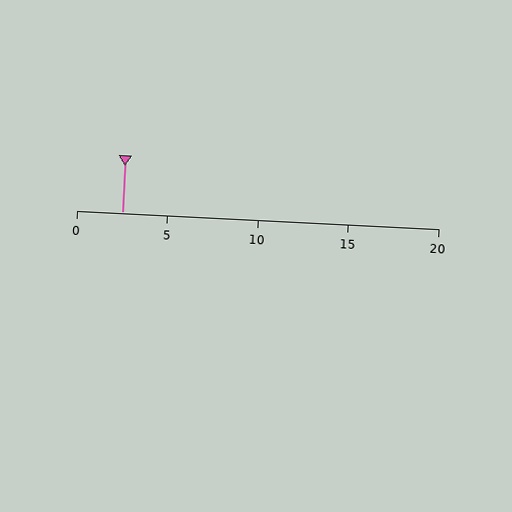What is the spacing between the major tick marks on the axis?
The major ticks are spaced 5 apart.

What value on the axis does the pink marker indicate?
The marker indicates approximately 2.5.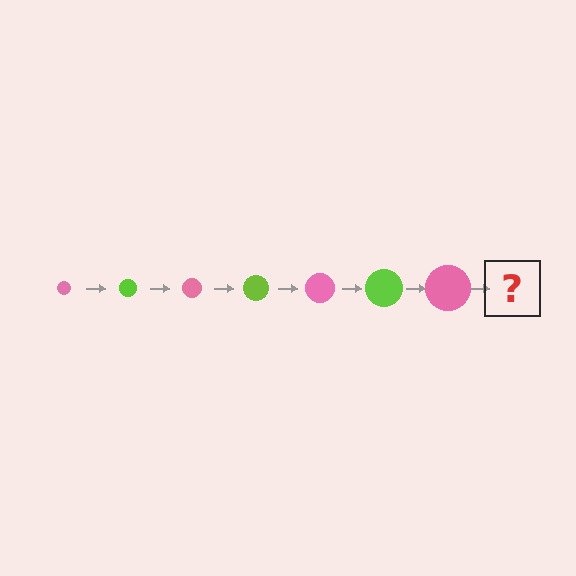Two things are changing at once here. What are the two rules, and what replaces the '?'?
The two rules are that the circle grows larger each step and the color cycles through pink and lime. The '?' should be a lime circle, larger than the previous one.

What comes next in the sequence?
The next element should be a lime circle, larger than the previous one.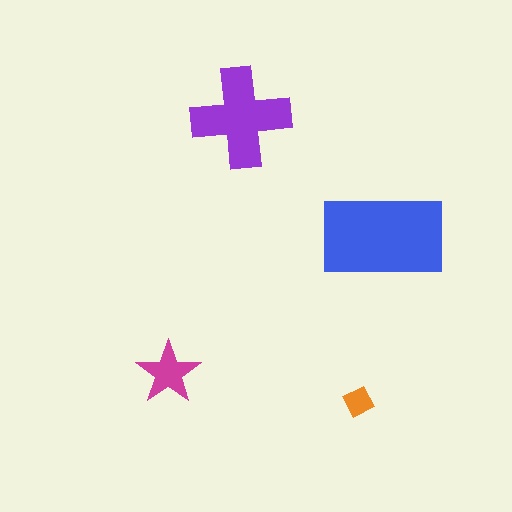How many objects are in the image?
There are 4 objects in the image.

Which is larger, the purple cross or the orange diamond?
The purple cross.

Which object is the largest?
The blue rectangle.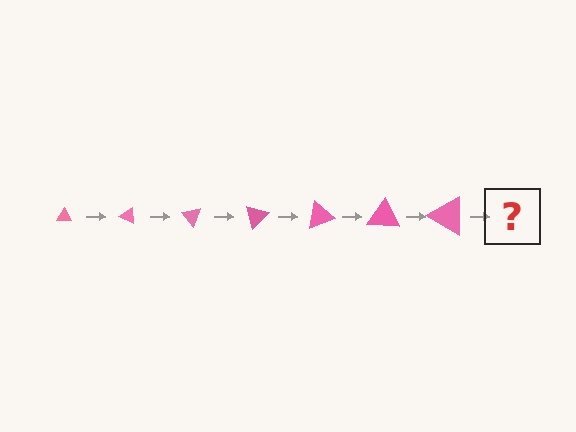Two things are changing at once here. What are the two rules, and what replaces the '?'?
The two rules are that the triangle grows larger each step and it rotates 25 degrees each step. The '?' should be a triangle, larger than the previous one and rotated 175 degrees from the start.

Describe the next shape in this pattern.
It should be a triangle, larger than the previous one and rotated 175 degrees from the start.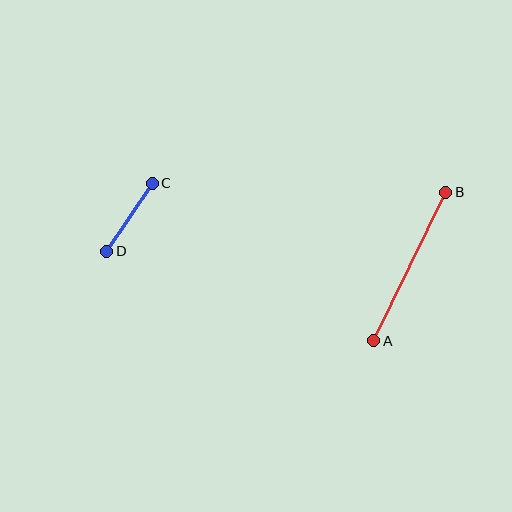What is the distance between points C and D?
The distance is approximately 82 pixels.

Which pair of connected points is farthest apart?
Points A and B are farthest apart.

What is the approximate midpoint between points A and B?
The midpoint is at approximately (410, 267) pixels.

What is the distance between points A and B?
The distance is approximately 165 pixels.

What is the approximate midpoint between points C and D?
The midpoint is at approximately (129, 217) pixels.